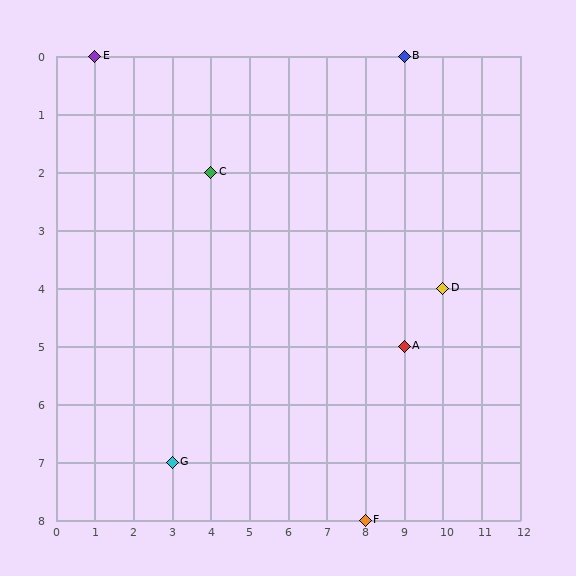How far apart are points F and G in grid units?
Points F and G are 5 columns and 1 row apart (about 5.1 grid units diagonally).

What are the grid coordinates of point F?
Point F is at grid coordinates (8, 8).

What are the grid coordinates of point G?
Point G is at grid coordinates (3, 7).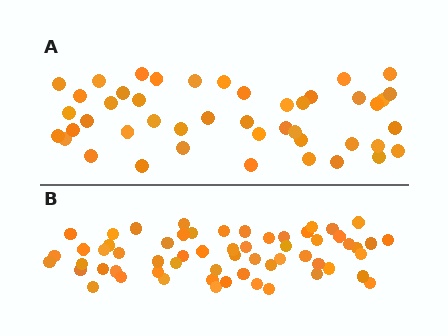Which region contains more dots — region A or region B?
Region B (the bottom region) has more dots.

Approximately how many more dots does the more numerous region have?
Region B has approximately 15 more dots than region A.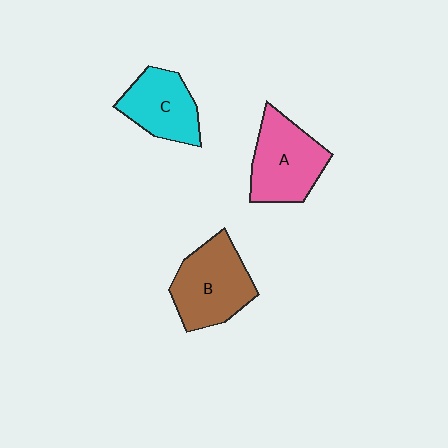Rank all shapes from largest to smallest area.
From largest to smallest: B (brown), A (pink), C (cyan).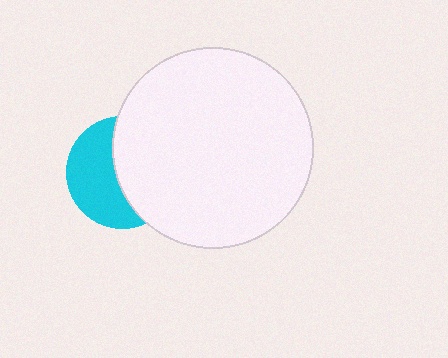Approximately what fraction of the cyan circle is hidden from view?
Roughly 52% of the cyan circle is hidden behind the white circle.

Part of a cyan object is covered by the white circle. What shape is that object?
It is a circle.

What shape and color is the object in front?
The object in front is a white circle.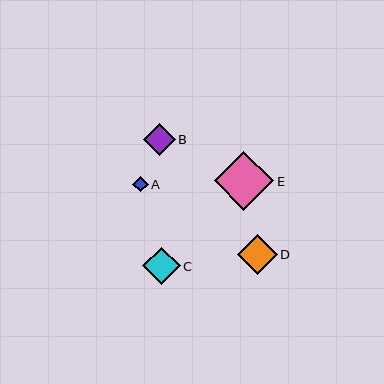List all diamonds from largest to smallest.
From largest to smallest: E, D, C, B, A.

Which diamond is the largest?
Diamond E is the largest with a size of approximately 60 pixels.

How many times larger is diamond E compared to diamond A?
Diamond E is approximately 3.8 times the size of diamond A.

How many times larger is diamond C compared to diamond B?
Diamond C is approximately 1.2 times the size of diamond B.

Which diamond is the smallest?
Diamond A is the smallest with a size of approximately 16 pixels.